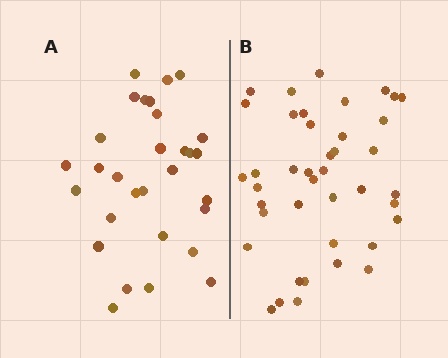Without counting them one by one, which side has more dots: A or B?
Region B (the right region) has more dots.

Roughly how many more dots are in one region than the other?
Region B has roughly 12 or so more dots than region A.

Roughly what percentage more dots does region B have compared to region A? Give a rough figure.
About 35% more.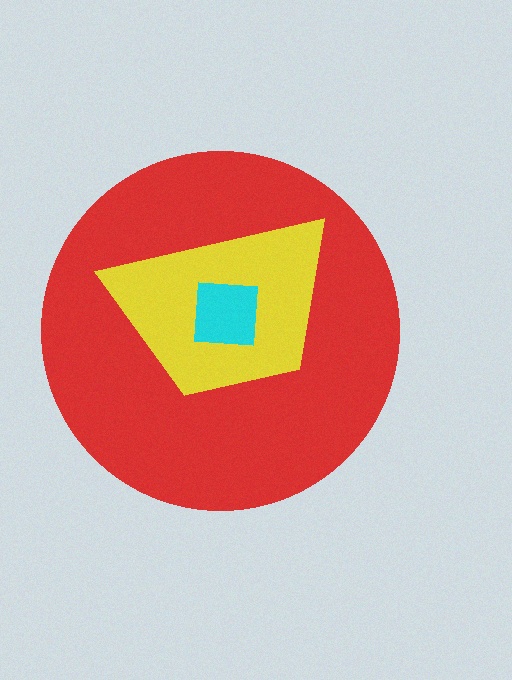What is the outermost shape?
The red circle.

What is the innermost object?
The cyan square.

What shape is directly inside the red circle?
The yellow trapezoid.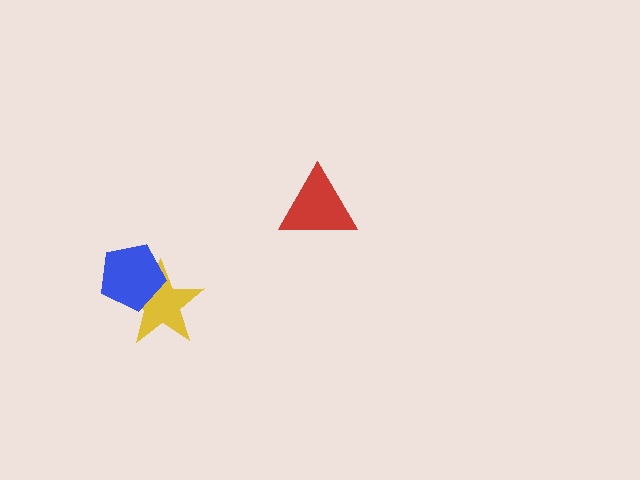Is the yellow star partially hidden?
Yes, it is partially covered by another shape.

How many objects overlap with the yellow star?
1 object overlaps with the yellow star.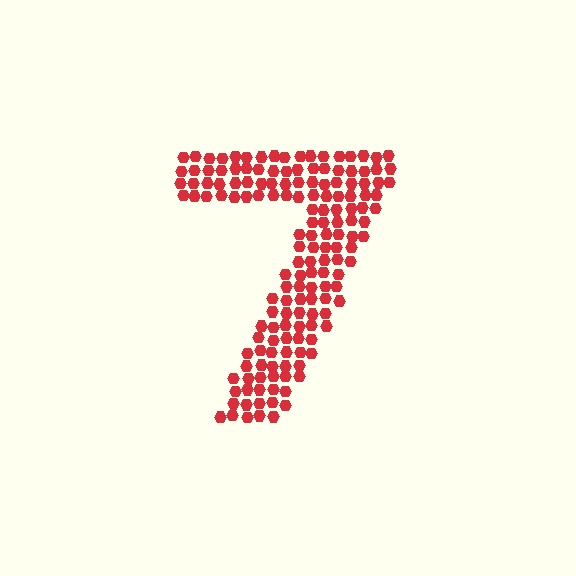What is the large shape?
The large shape is the digit 7.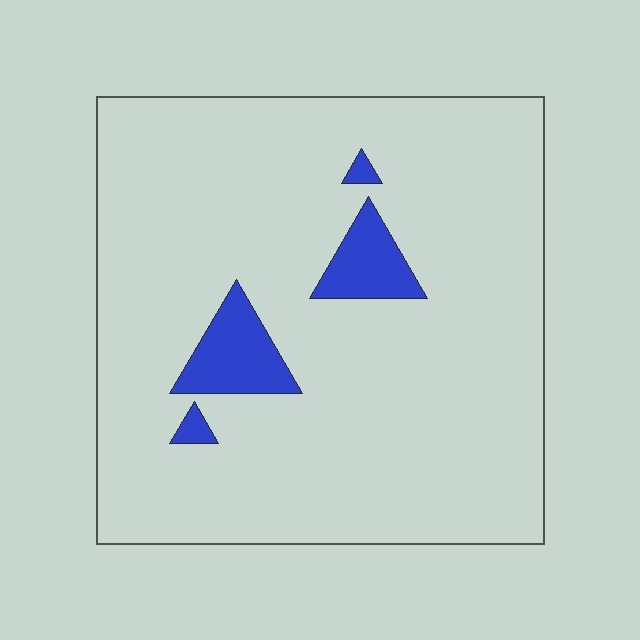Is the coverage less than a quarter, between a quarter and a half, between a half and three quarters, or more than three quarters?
Less than a quarter.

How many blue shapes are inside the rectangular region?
4.